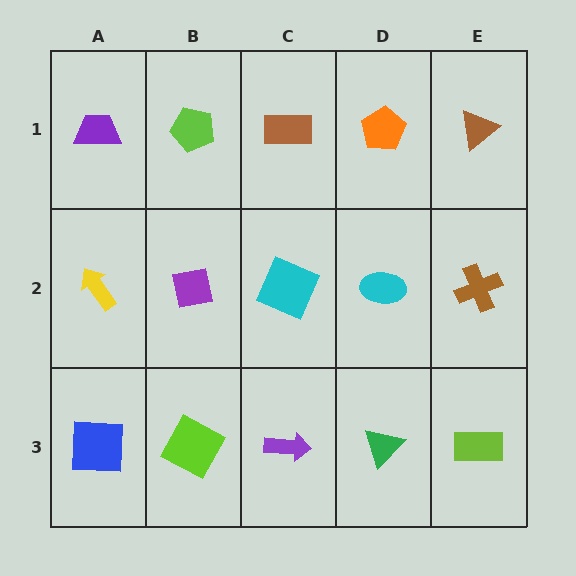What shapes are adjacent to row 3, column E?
A brown cross (row 2, column E), a green triangle (row 3, column D).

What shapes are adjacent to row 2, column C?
A brown rectangle (row 1, column C), a purple arrow (row 3, column C), a purple square (row 2, column B), a cyan ellipse (row 2, column D).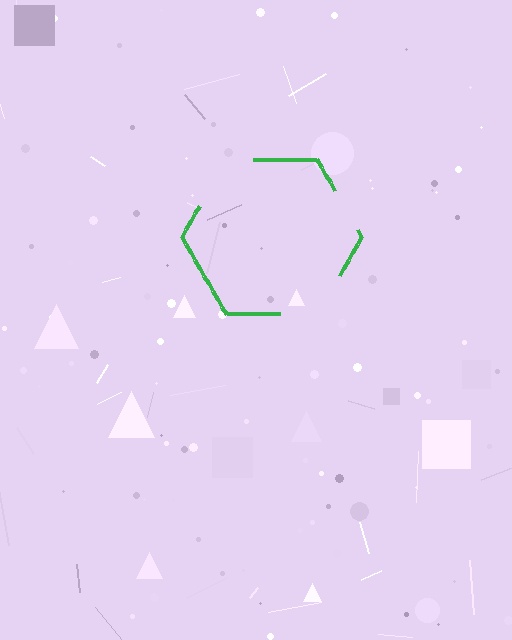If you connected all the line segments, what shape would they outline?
They would outline a hexagon.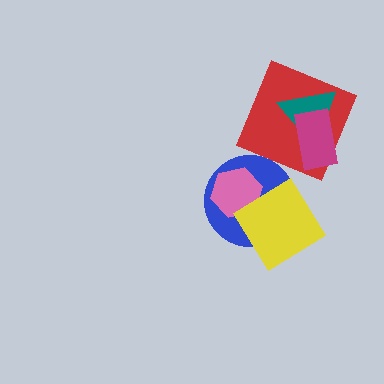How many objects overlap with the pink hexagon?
2 objects overlap with the pink hexagon.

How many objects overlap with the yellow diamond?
2 objects overlap with the yellow diamond.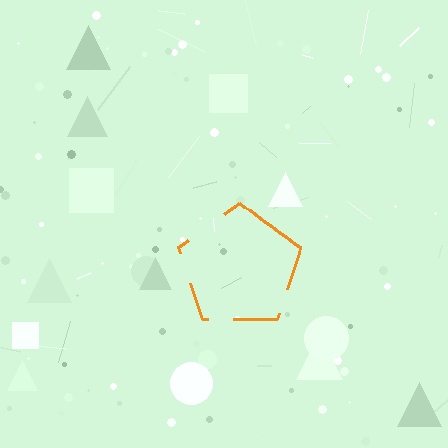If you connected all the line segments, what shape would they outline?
They would outline a pentagon.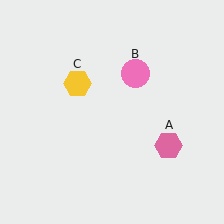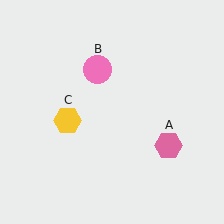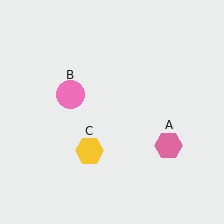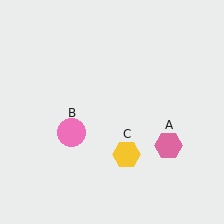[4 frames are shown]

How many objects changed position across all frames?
2 objects changed position: pink circle (object B), yellow hexagon (object C).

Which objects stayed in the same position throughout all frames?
Pink hexagon (object A) remained stationary.